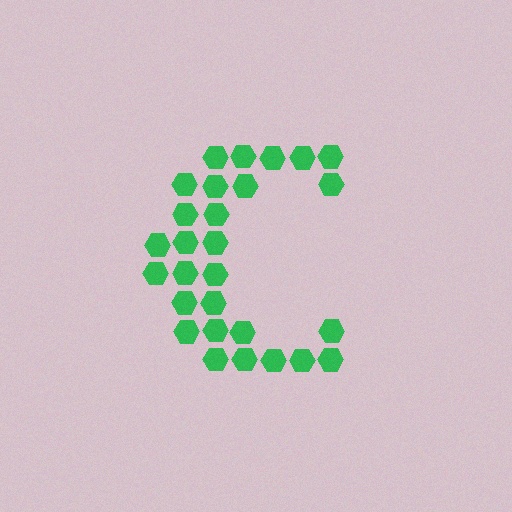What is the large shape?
The large shape is the letter C.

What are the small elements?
The small elements are hexagons.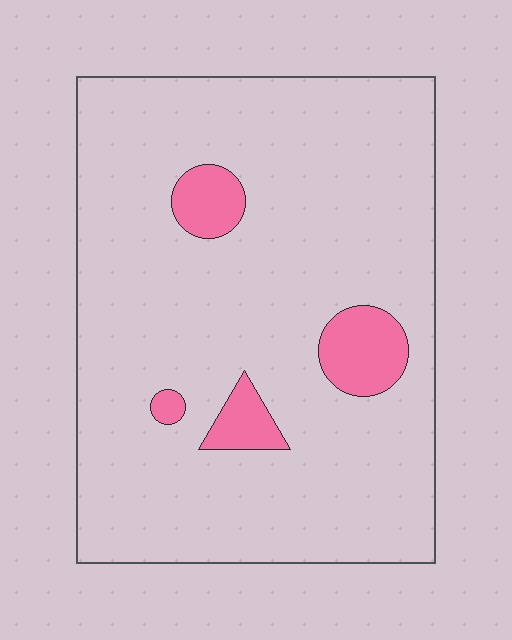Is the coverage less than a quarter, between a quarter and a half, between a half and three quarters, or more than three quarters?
Less than a quarter.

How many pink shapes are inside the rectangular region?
4.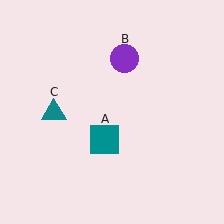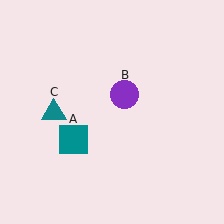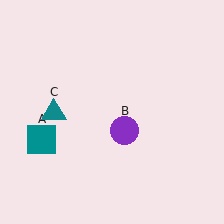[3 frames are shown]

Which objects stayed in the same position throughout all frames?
Teal triangle (object C) remained stationary.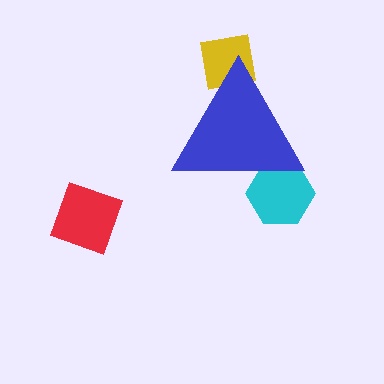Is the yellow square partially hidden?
Yes, the yellow square is partially hidden behind the blue triangle.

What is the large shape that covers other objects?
A blue triangle.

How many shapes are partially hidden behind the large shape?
2 shapes are partially hidden.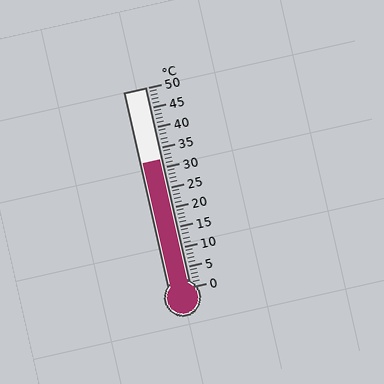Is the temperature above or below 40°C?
The temperature is below 40°C.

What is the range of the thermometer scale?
The thermometer scale ranges from 0°C to 50°C.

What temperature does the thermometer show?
The thermometer shows approximately 32°C.